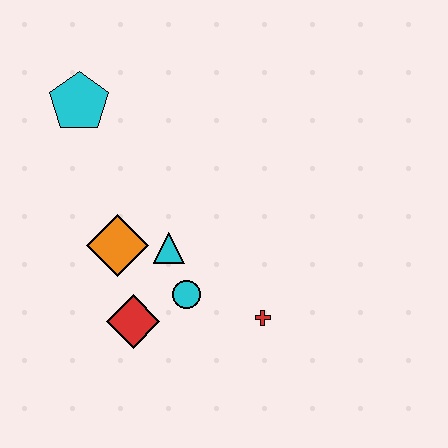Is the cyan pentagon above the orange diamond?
Yes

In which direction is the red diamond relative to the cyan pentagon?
The red diamond is below the cyan pentagon.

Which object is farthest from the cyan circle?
The cyan pentagon is farthest from the cyan circle.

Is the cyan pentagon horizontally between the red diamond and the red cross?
No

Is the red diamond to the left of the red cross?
Yes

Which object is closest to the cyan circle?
The cyan triangle is closest to the cyan circle.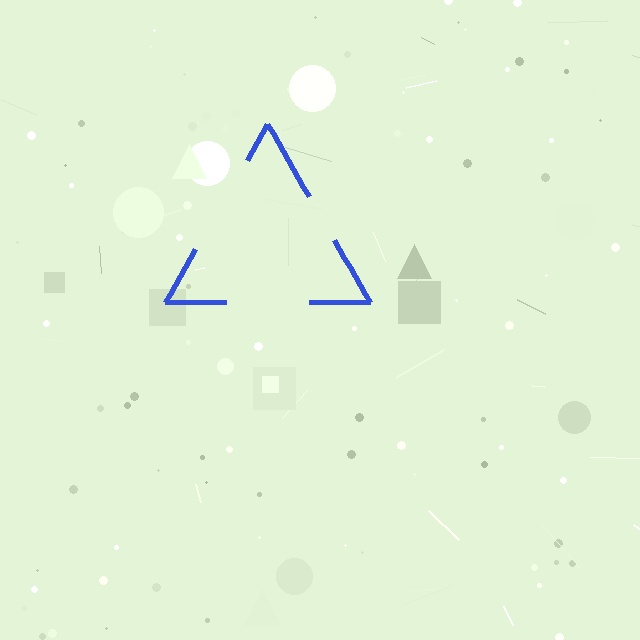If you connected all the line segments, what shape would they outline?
They would outline a triangle.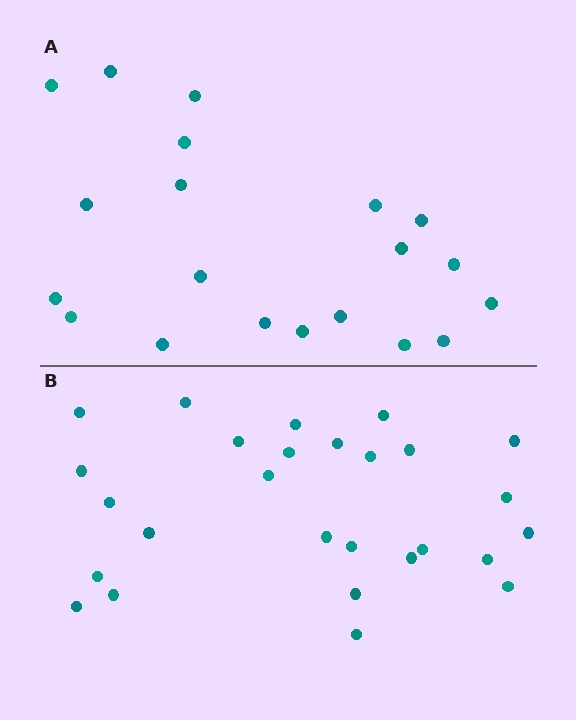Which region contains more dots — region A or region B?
Region B (the bottom region) has more dots.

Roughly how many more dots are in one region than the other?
Region B has roughly 8 or so more dots than region A.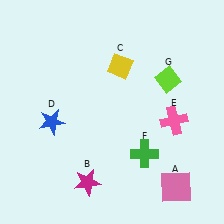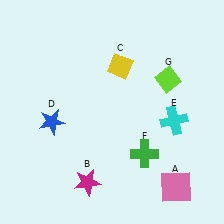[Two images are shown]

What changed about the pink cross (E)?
In Image 1, E is pink. In Image 2, it changed to cyan.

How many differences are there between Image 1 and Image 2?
There is 1 difference between the two images.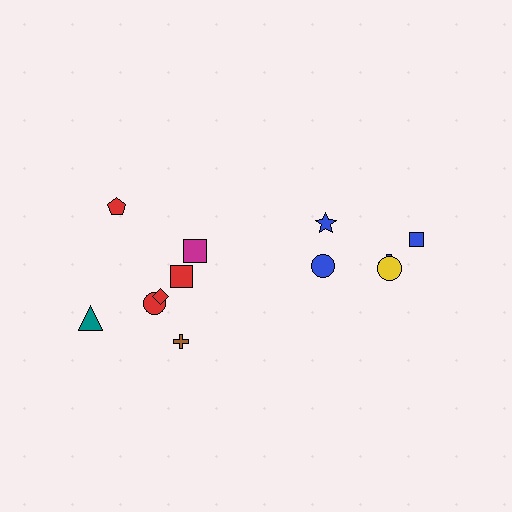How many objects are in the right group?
There are 5 objects.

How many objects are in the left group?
There are 7 objects.